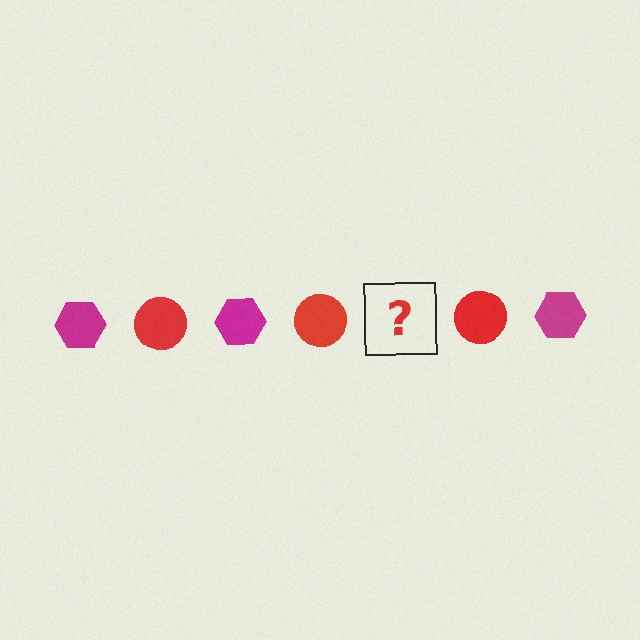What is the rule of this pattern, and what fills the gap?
The rule is that the pattern alternates between magenta hexagon and red circle. The gap should be filled with a magenta hexagon.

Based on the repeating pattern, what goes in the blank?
The blank should be a magenta hexagon.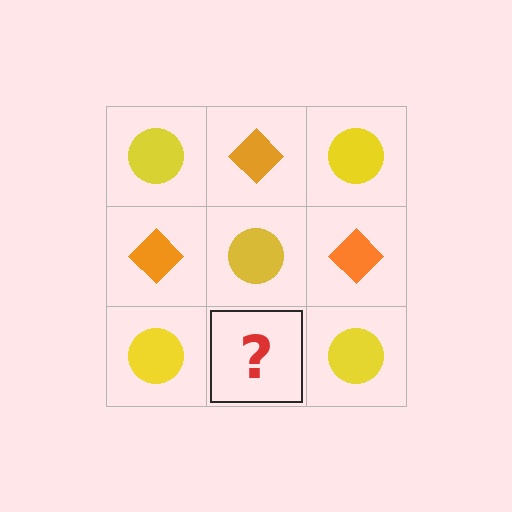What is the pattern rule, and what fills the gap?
The rule is that it alternates yellow circle and orange diamond in a checkerboard pattern. The gap should be filled with an orange diamond.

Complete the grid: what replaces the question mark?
The question mark should be replaced with an orange diamond.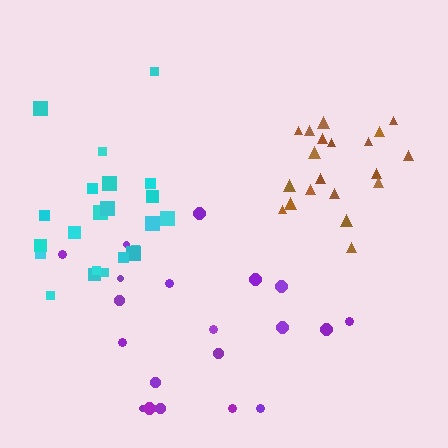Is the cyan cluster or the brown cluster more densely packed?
Brown.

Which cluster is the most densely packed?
Brown.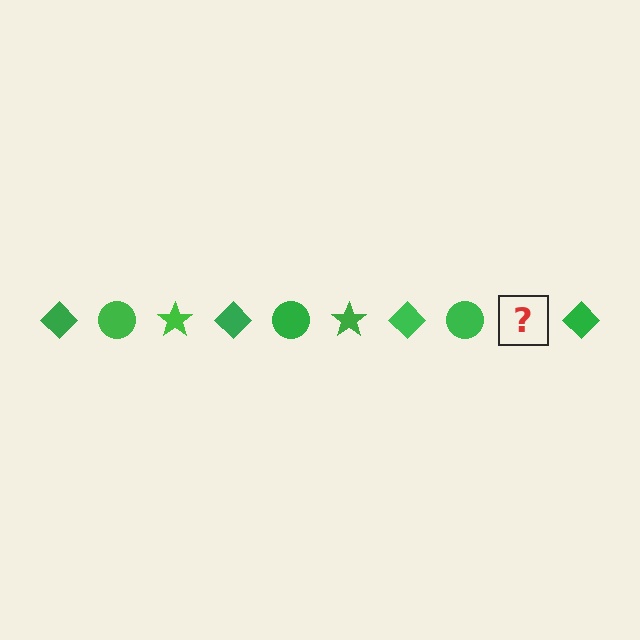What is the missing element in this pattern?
The missing element is a green star.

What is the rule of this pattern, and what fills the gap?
The rule is that the pattern cycles through diamond, circle, star shapes in green. The gap should be filled with a green star.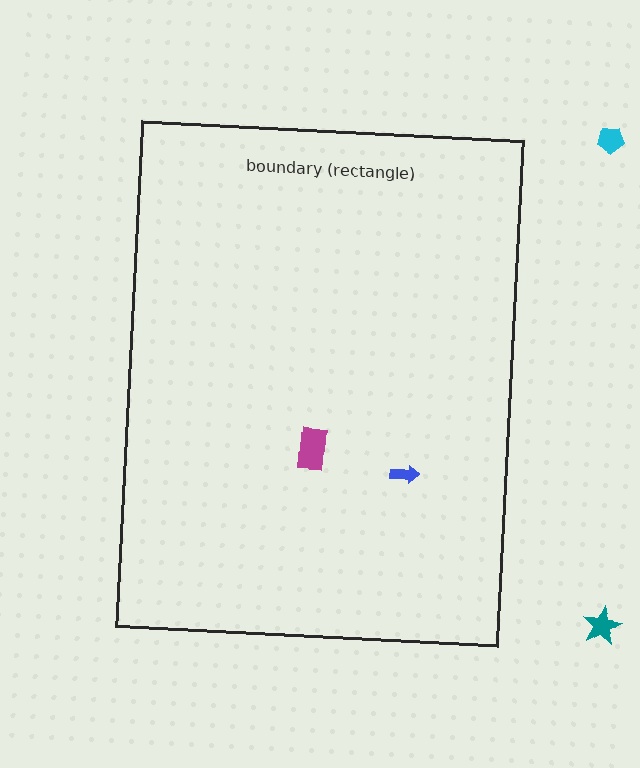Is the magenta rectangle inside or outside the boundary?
Inside.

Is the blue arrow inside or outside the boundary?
Inside.